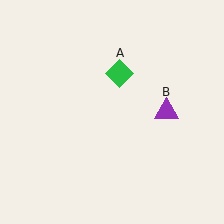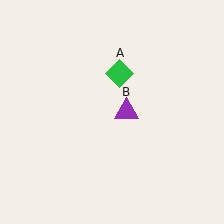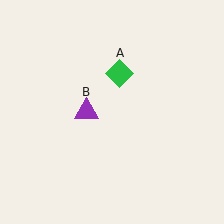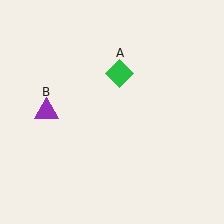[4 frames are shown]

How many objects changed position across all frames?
1 object changed position: purple triangle (object B).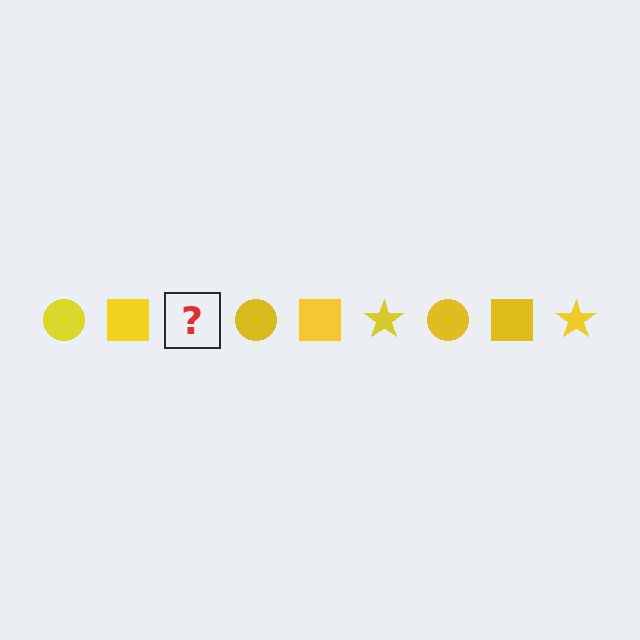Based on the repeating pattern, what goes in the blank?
The blank should be a yellow star.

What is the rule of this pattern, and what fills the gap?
The rule is that the pattern cycles through circle, square, star shapes in yellow. The gap should be filled with a yellow star.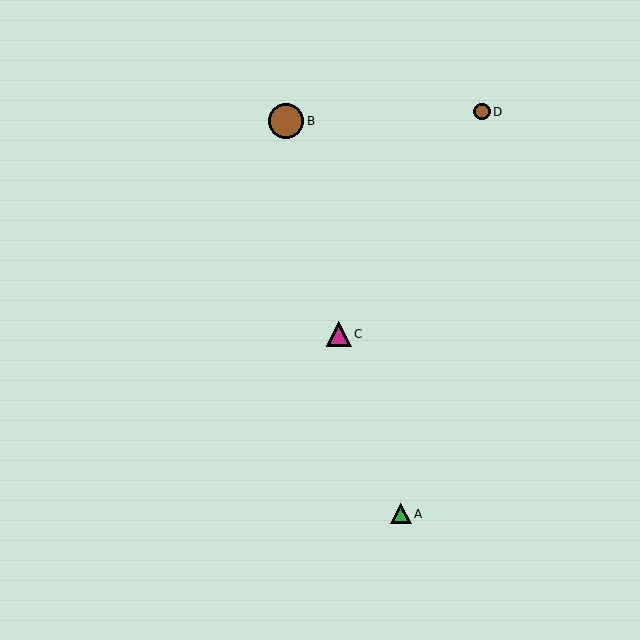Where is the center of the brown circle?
The center of the brown circle is at (482, 112).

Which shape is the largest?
The brown circle (labeled B) is the largest.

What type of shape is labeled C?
Shape C is a magenta triangle.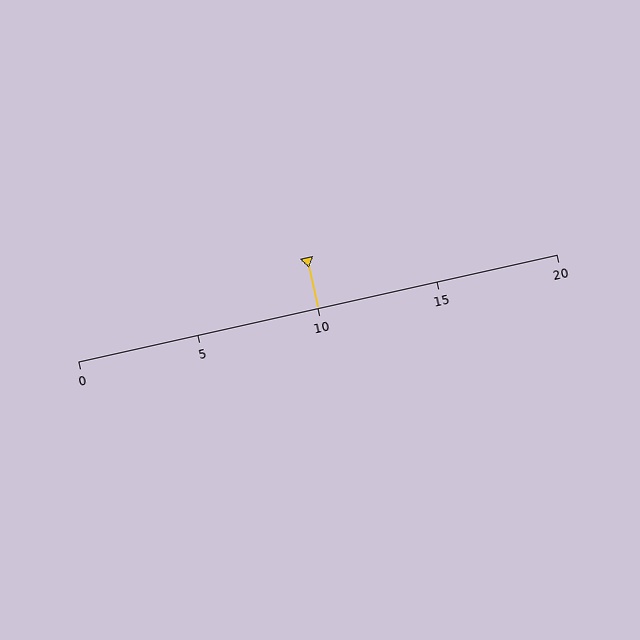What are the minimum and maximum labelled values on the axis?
The axis runs from 0 to 20.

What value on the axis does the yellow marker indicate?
The marker indicates approximately 10.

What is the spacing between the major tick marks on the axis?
The major ticks are spaced 5 apart.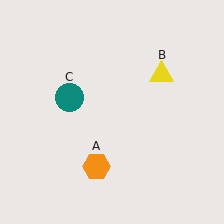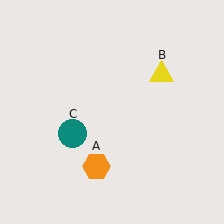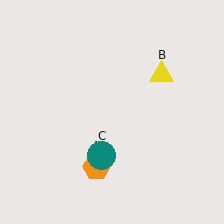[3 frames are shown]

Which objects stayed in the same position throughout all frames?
Orange hexagon (object A) and yellow triangle (object B) remained stationary.